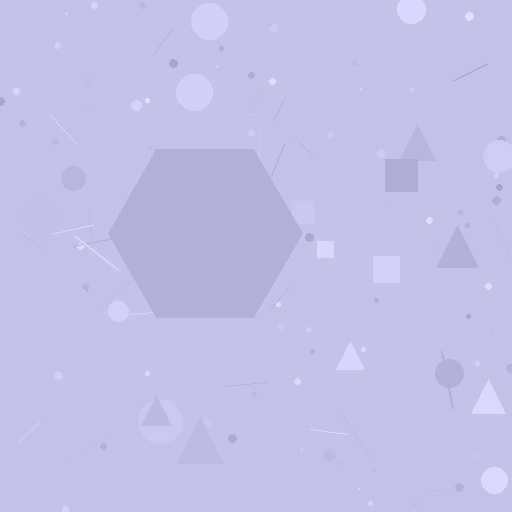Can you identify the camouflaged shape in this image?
The camouflaged shape is a hexagon.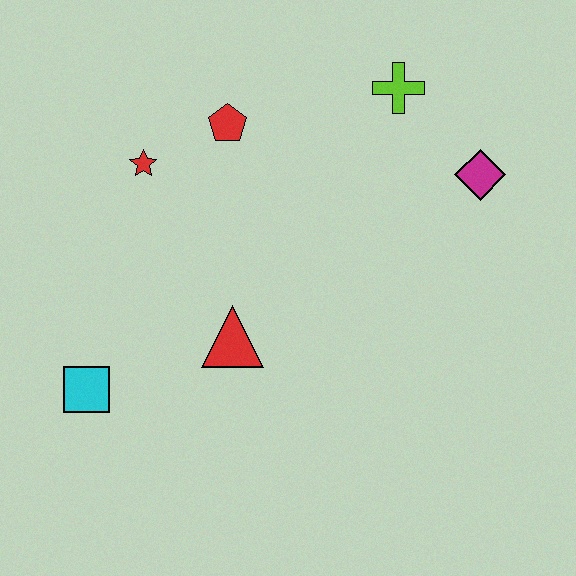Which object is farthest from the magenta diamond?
The cyan square is farthest from the magenta diamond.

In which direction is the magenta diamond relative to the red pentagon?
The magenta diamond is to the right of the red pentagon.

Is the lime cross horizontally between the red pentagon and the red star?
No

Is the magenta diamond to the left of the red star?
No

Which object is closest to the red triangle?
The cyan square is closest to the red triangle.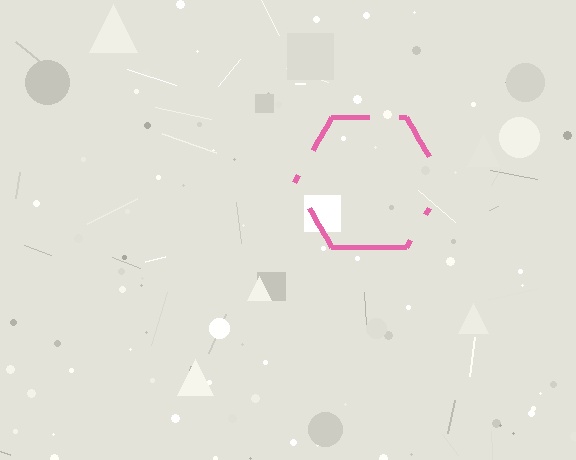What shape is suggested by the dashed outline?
The dashed outline suggests a hexagon.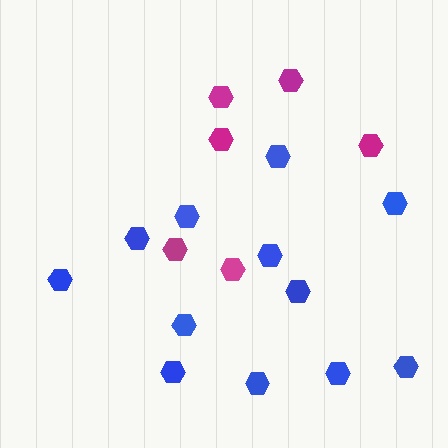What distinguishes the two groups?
There are 2 groups: one group of magenta hexagons (6) and one group of blue hexagons (12).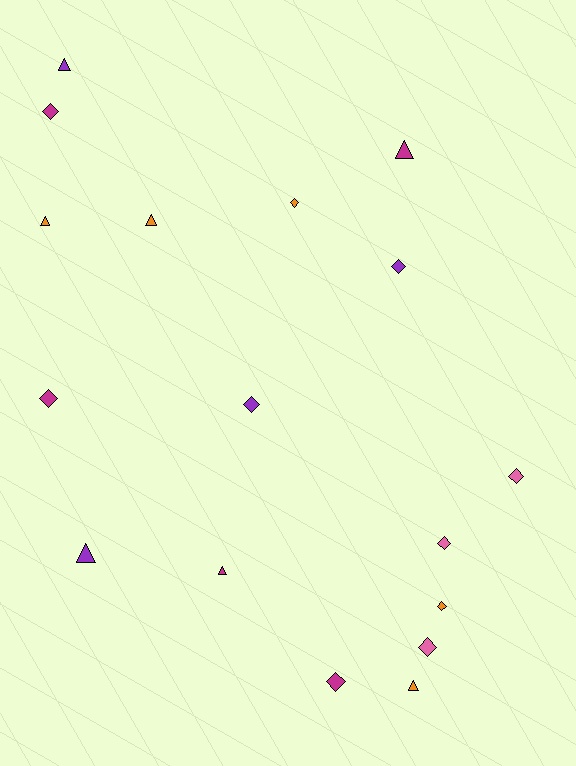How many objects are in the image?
There are 17 objects.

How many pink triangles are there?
There are no pink triangles.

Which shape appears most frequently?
Diamond, with 10 objects.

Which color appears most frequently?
Orange, with 5 objects.